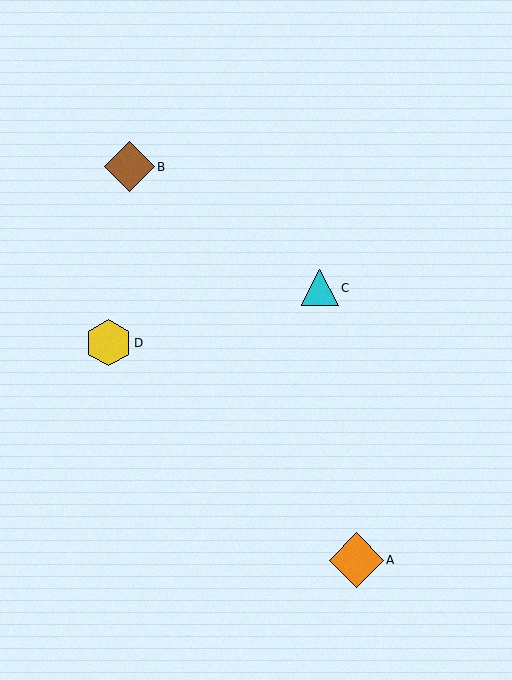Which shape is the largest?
The orange diamond (labeled A) is the largest.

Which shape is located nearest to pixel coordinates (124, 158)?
The brown diamond (labeled B) at (130, 167) is nearest to that location.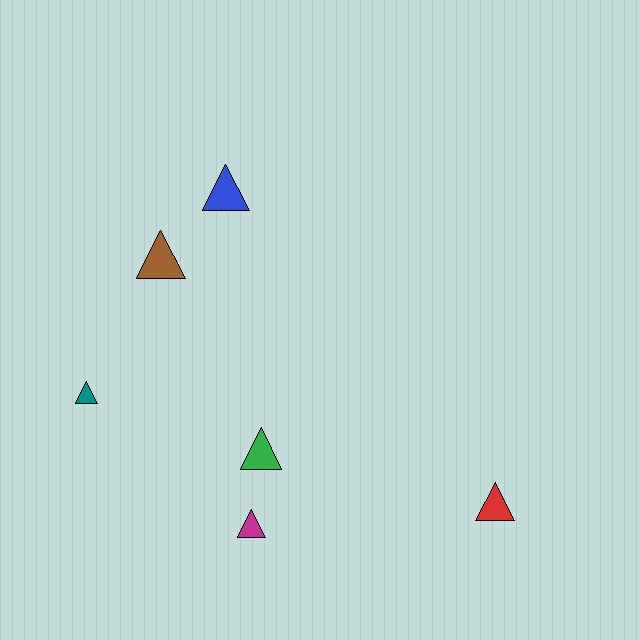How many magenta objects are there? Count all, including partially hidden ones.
There is 1 magenta object.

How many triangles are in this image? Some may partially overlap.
There are 6 triangles.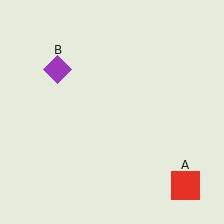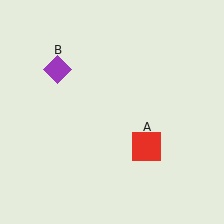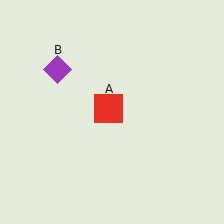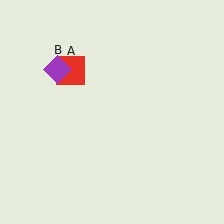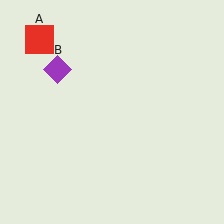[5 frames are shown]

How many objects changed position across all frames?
1 object changed position: red square (object A).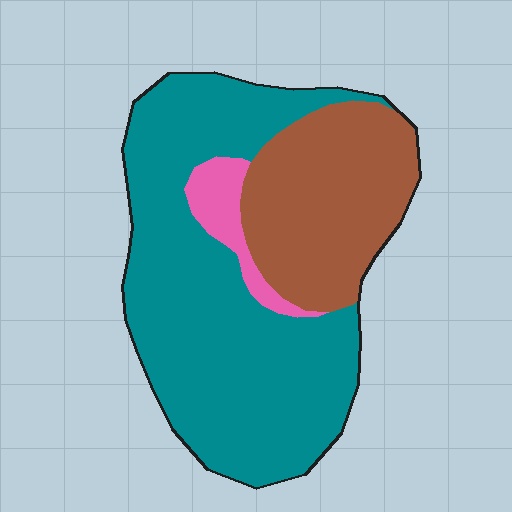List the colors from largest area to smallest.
From largest to smallest: teal, brown, pink.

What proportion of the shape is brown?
Brown takes up about one third (1/3) of the shape.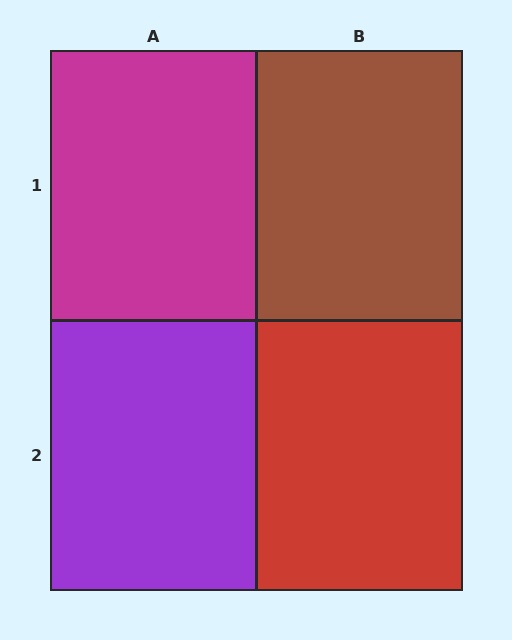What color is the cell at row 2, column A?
Purple.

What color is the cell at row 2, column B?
Red.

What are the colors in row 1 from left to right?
Magenta, brown.